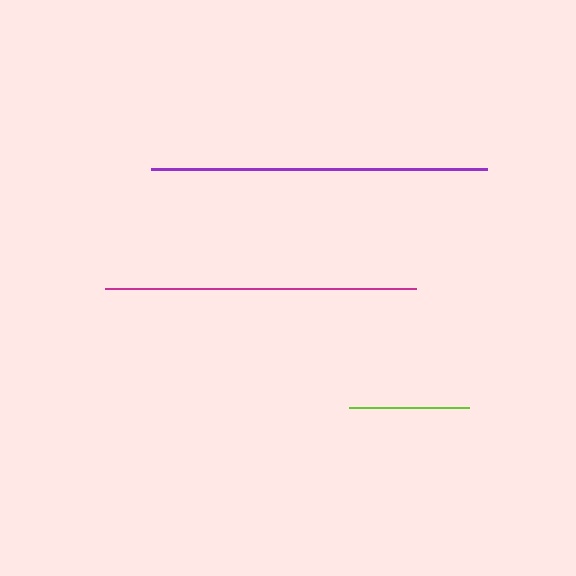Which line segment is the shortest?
The lime line is the shortest at approximately 120 pixels.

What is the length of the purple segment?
The purple segment is approximately 336 pixels long.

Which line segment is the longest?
The purple line is the longest at approximately 336 pixels.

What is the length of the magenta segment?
The magenta segment is approximately 311 pixels long.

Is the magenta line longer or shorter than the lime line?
The magenta line is longer than the lime line.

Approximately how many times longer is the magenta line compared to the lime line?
The magenta line is approximately 2.6 times the length of the lime line.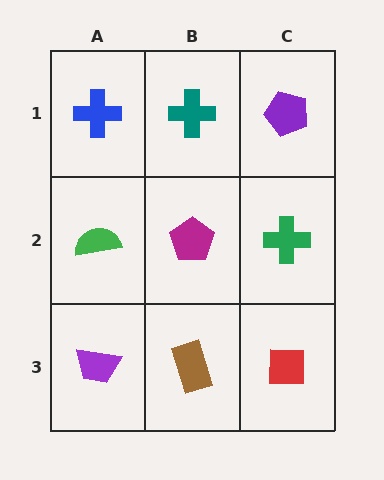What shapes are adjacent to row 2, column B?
A teal cross (row 1, column B), a brown rectangle (row 3, column B), a green semicircle (row 2, column A), a green cross (row 2, column C).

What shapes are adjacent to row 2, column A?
A blue cross (row 1, column A), a purple trapezoid (row 3, column A), a magenta pentagon (row 2, column B).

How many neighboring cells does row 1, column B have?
3.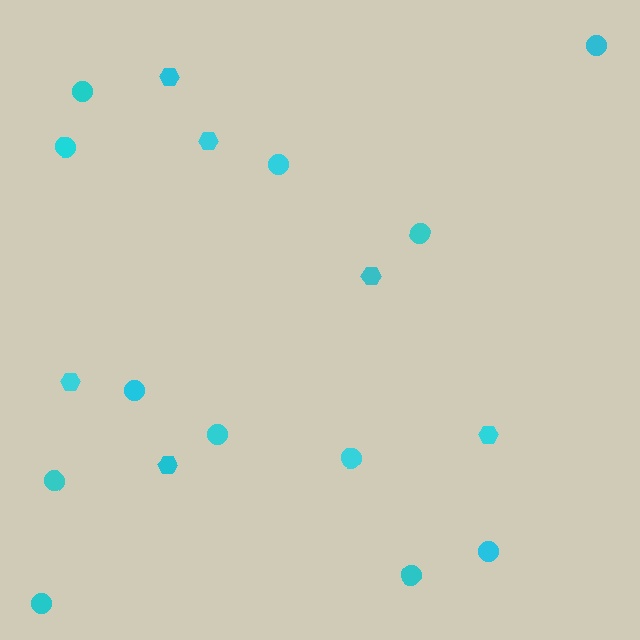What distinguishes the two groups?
There are 2 groups: one group of circles (12) and one group of hexagons (6).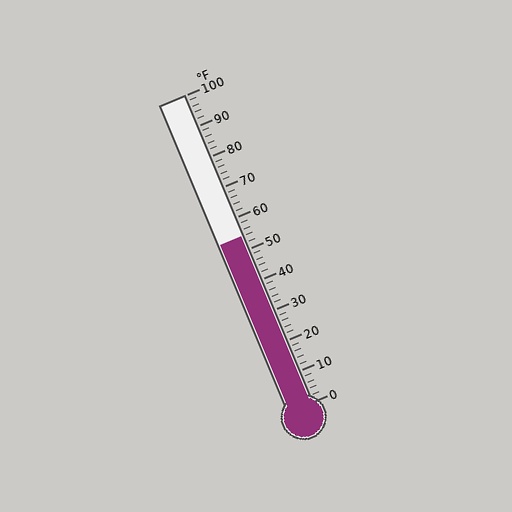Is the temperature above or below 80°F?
The temperature is below 80°F.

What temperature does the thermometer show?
The thermometer shows approximately 54°F.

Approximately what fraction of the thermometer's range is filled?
The thermometer is filled to approximately 55% of its range.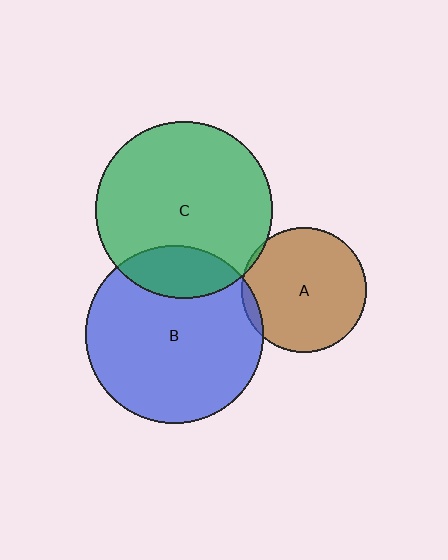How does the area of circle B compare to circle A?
Approximately 2.0 times.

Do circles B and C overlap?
Yes.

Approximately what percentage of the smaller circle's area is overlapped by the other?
Approximately 20%.